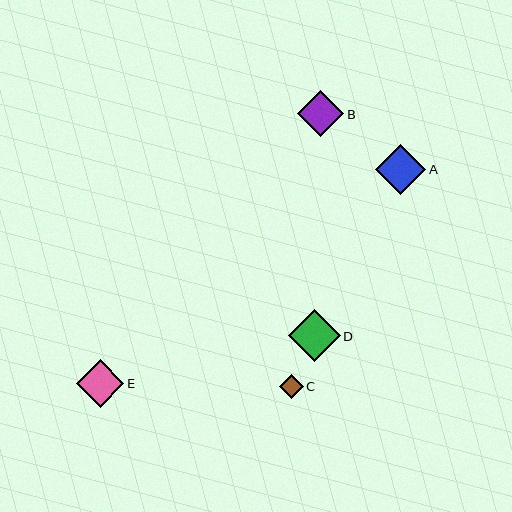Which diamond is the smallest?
Diamond C is the smallest with a size of approximately 24 pixels.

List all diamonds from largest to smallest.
From largest to smallest: D, A, E, B, C.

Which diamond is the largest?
Diamond D is the largest with a size of approximately 52 pixels.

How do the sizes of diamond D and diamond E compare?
Diamond D and diamond E are approximately the same size.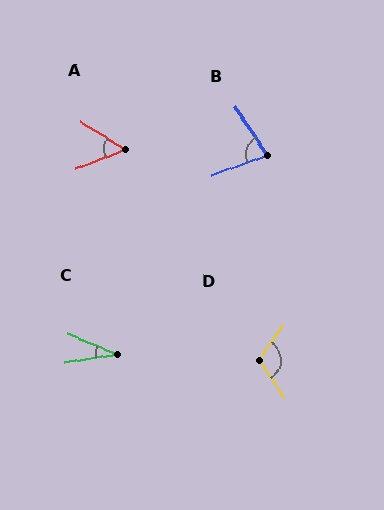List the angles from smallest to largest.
C (31°), A (53°), B (76°), D (112°).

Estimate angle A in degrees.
Approximately 53 degrees.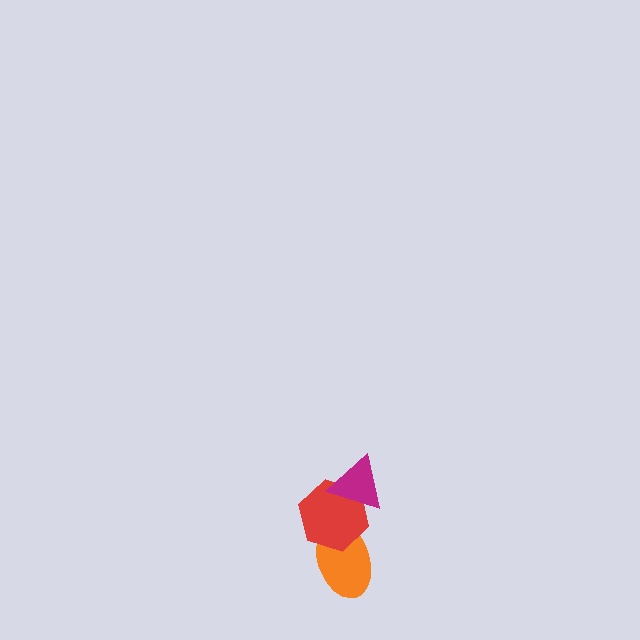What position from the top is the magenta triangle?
The magenta triangle is 1st from the top.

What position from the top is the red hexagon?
The red hexagon is 2nd from the top.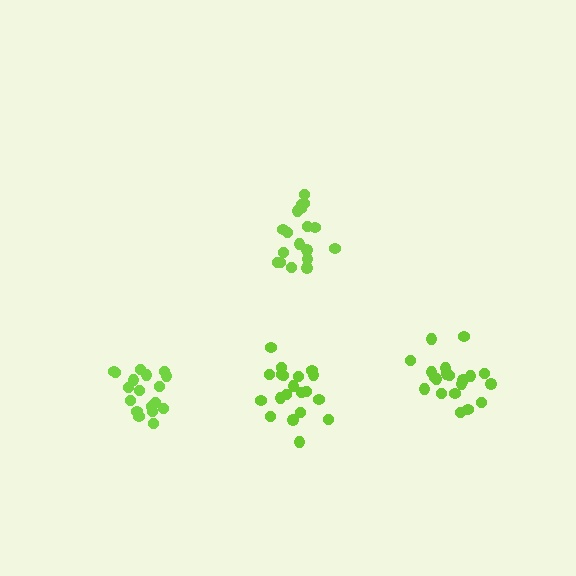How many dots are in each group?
Group 1: 18 dots, Group 2: 18 dots, Group 3: 20 dots, Group 4: 20 dots (76 total).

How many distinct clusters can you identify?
There are 4 distinct clusters.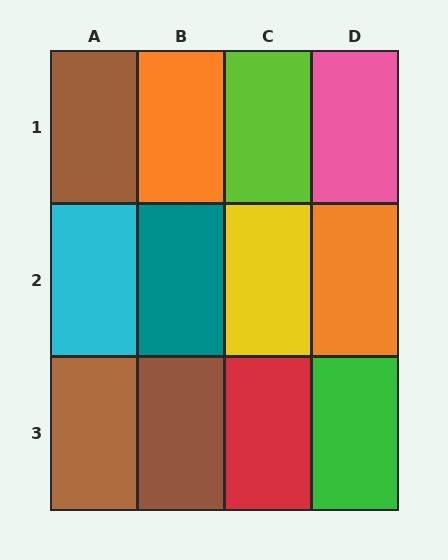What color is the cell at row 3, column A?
Brown.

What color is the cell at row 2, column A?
Cyan.